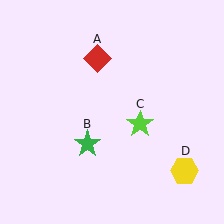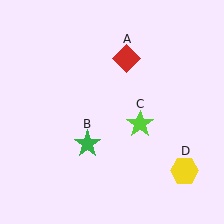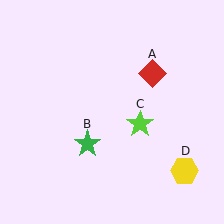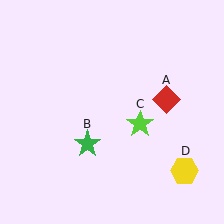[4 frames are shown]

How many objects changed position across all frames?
1 object changed position: red diamond (object A).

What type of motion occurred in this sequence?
The red diamond (object A) rotated clockwise around the center of the scene.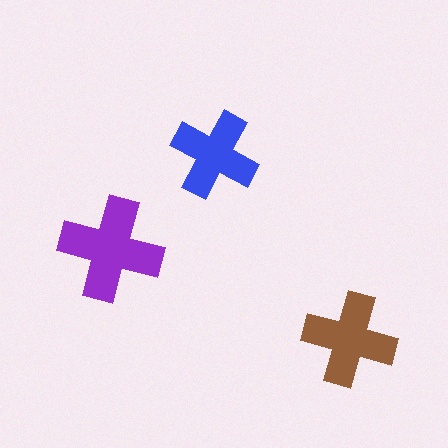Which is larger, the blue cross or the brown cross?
The brown one.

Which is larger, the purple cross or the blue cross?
The purple one.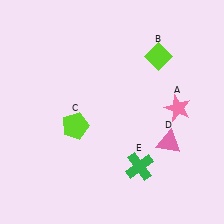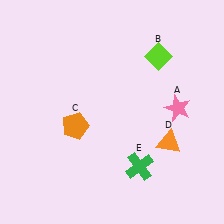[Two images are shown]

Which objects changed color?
C changed from lime to orange. D changed from pink to orange.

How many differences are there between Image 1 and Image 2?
There are 2 differences between the two images.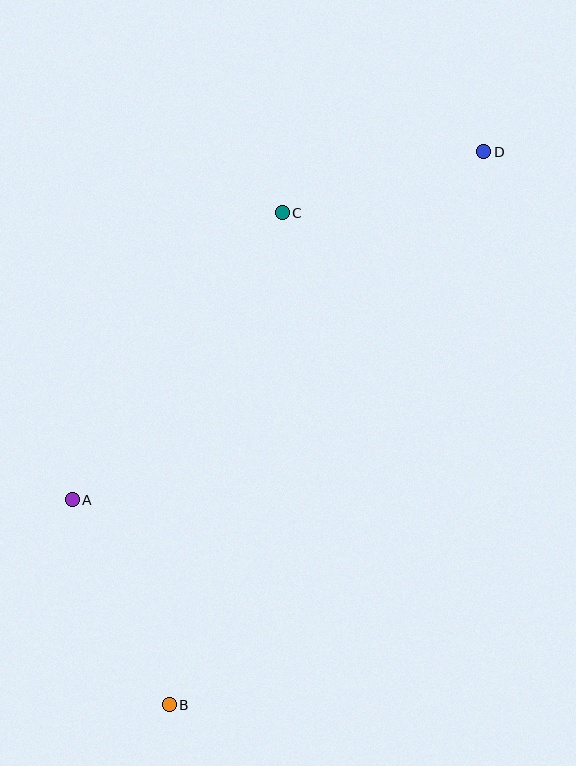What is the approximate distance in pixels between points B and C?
The distance between B and C is approximately 505 pixels.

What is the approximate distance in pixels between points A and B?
The distance between A and B is approximately 227 pixels.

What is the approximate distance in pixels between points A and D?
The distance between A and D is approximately 539 pixels.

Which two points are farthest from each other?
Points B and D are farthest from each other.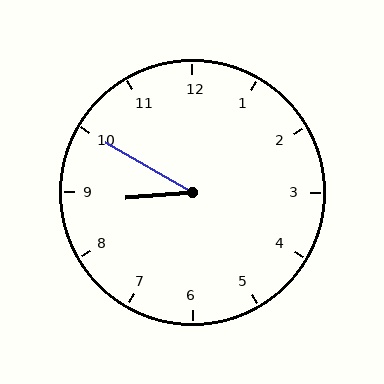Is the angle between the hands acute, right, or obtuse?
It is acute.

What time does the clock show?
8:50.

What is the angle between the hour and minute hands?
Approximately 35 degrees.